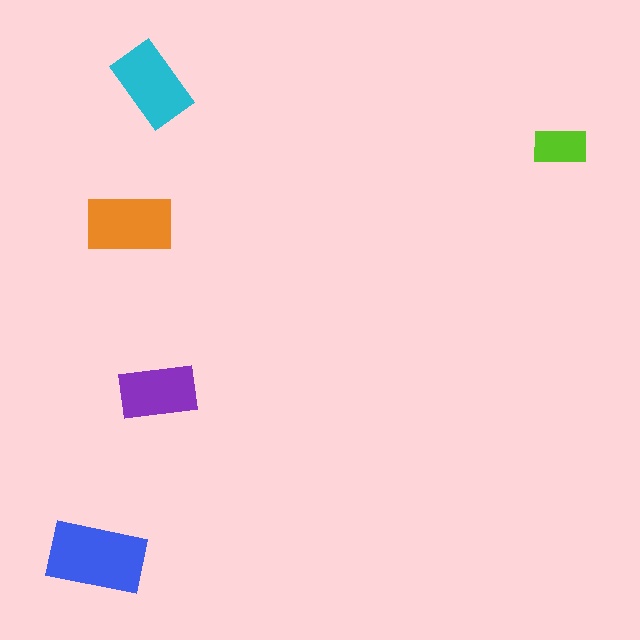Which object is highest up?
The cyan rectangle is topmost.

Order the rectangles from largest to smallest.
the blue one, the orange one, the cyan one, the purple one, the lime one.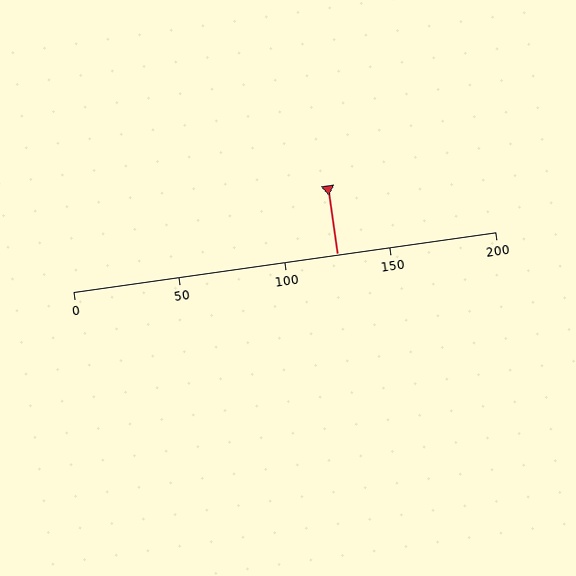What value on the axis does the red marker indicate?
The marker indicates approximately 125.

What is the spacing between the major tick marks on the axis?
The major ticks are spaced 50 apart.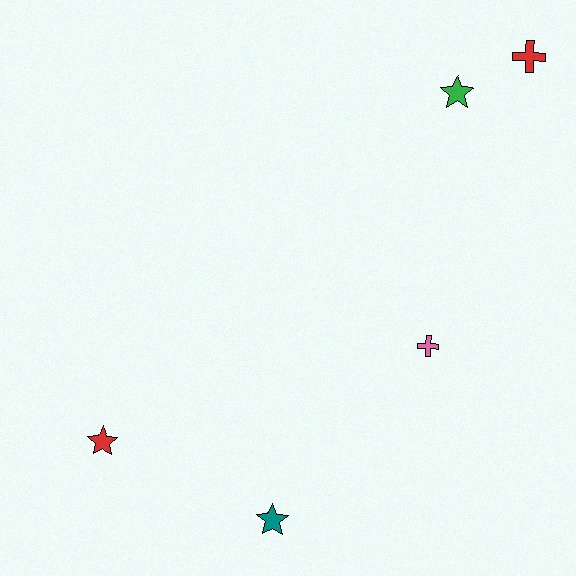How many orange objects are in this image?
There are no orange objects.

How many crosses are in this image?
There are 2 crosses.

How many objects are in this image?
There are 5 objects.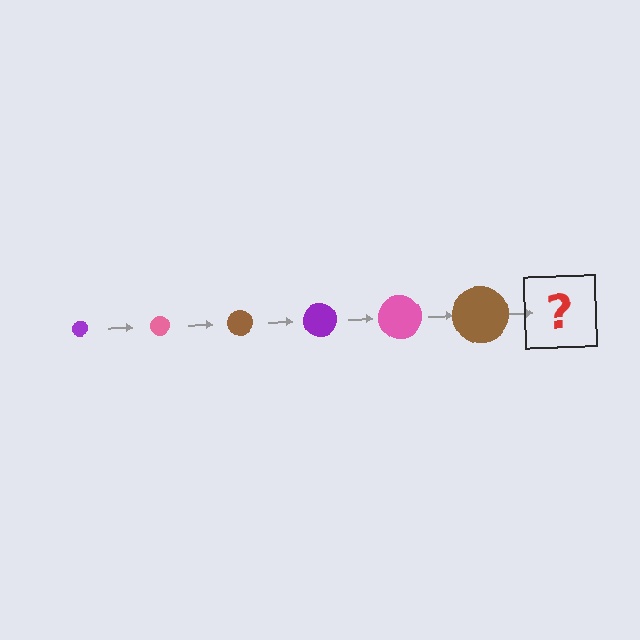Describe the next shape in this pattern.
It should be a purple circle, larger than the previous one.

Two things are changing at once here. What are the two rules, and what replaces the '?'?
The two rules are that the circle grows larger each step and the color cycles through purple, pink, and brown. The '?' should be a purple circle, larger than the previous one.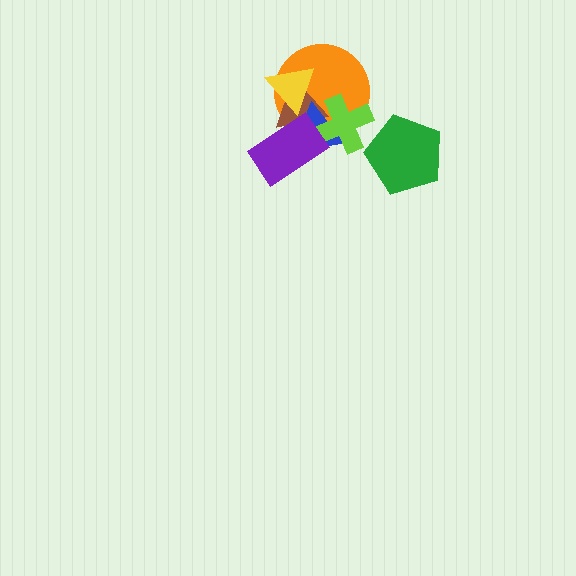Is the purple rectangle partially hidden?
No, no other shape covers it.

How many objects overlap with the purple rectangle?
3 objects overlap with the purple rectangle.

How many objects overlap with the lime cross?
3 objects overlap with the lime cross.